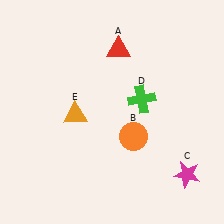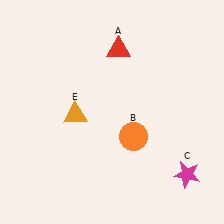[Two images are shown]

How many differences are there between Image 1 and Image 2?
There is 1 difference between the two images.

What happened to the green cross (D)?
The green cross (D) was removed in Image 2. It was in the top-right area of Image 1.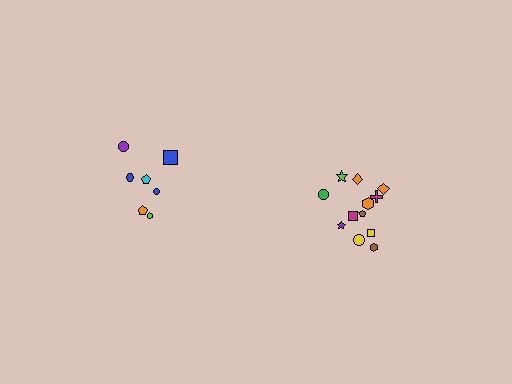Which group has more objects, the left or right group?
The right group.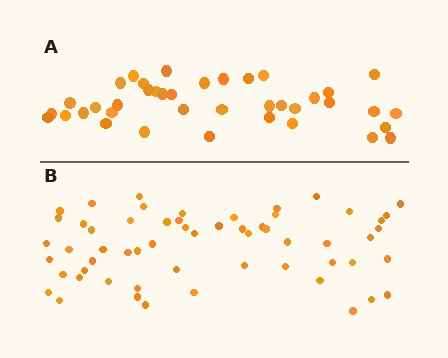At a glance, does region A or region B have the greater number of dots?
Region B (the bottom region) has more dots.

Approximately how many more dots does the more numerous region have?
Region B has approximately 20 more dots than region A.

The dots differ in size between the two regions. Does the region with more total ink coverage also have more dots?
No. Region A has more total ink coverage because its dots are larger, but region B actually contains more individual dots. Total area can be misleading — the number of items is what matters here.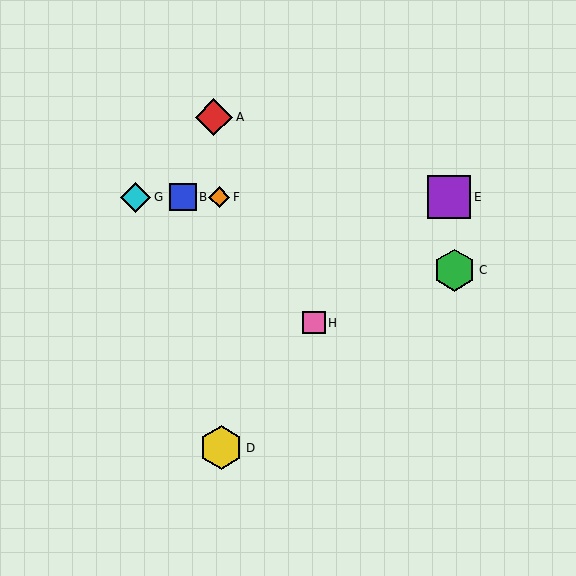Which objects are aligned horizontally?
Objects B, E, F, G are aligned horizontally.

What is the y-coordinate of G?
Object G is at y≈197.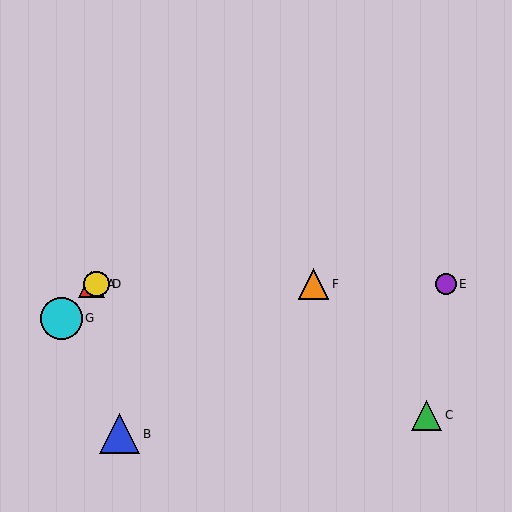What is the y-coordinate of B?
Object B is at y≈434.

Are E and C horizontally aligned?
No, E is at y≈284 and C is at y≈415.